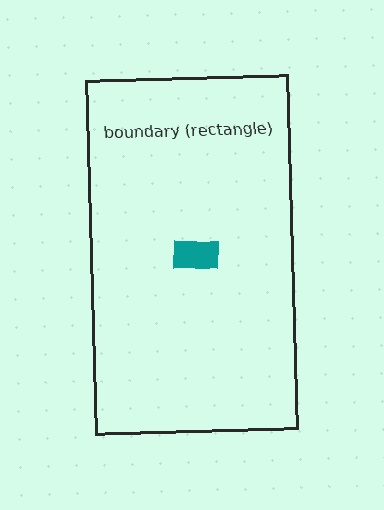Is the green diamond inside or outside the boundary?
Inside.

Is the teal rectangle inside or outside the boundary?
Inside.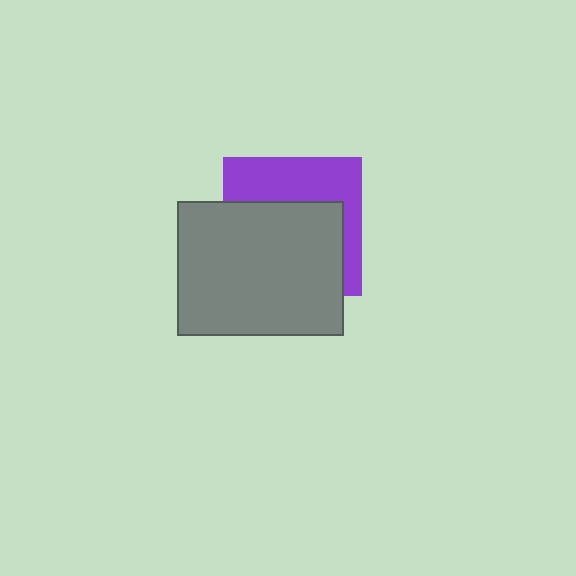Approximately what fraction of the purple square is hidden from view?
Roughly 59% of the purple square is hidden behind the gray rectangle.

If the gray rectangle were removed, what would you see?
You would see the complete purple square.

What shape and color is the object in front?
The object in front is a gray rectangle.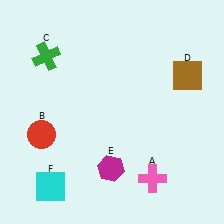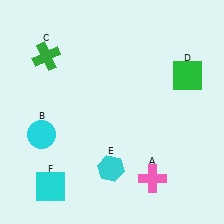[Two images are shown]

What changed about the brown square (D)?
In Image 1, D is brown. In Image 2, it changed to green.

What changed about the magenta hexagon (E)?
In Image 1, E is magenta. In Image 2, it changed to cyan.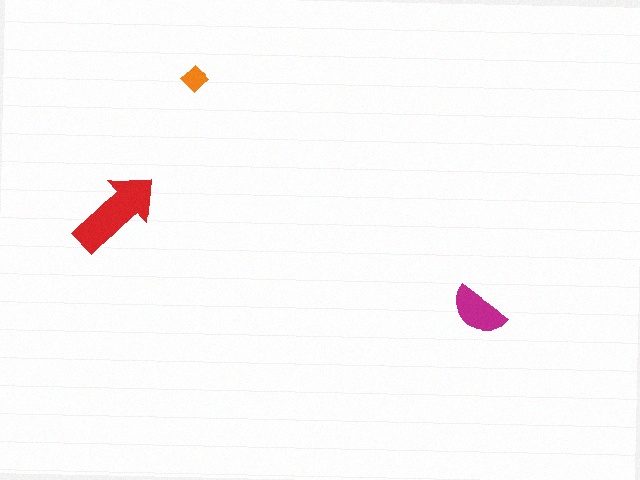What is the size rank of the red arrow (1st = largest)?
1st.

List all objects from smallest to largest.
The orange diamond, the magenta semicircle, the red arrow.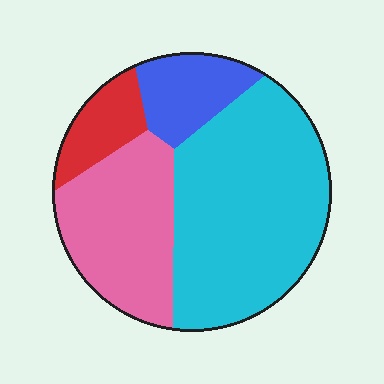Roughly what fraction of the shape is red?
Red covers around 10% of the shape.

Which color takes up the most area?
Cyan, at roughly 50%.